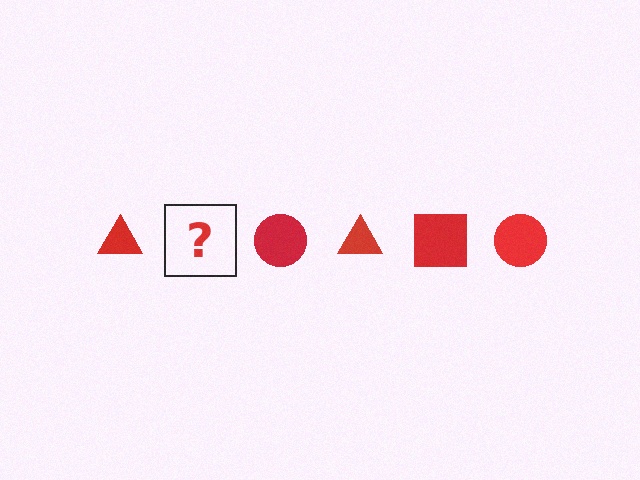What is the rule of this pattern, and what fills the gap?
The rule is that the pattern cycles through triangle, square, circle shapes in red. The gap should be filled with a red square.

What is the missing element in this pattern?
The missing element is a red square.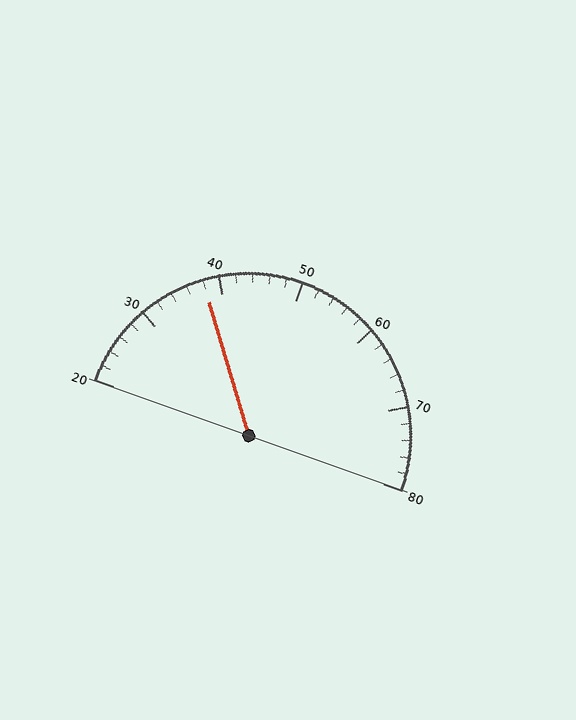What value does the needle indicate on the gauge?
The needle indicates approximately 38.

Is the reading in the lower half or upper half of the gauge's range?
The reading is in the lower half of the range (20 to 80).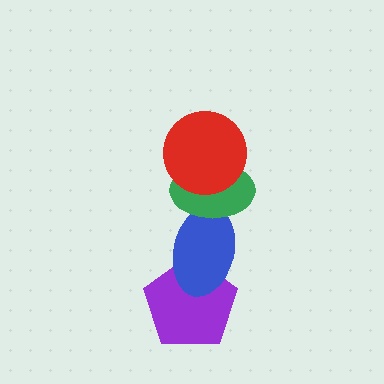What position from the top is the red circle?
The red circle is 1st from the top.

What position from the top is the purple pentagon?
The purple pentagon is 4th from the top.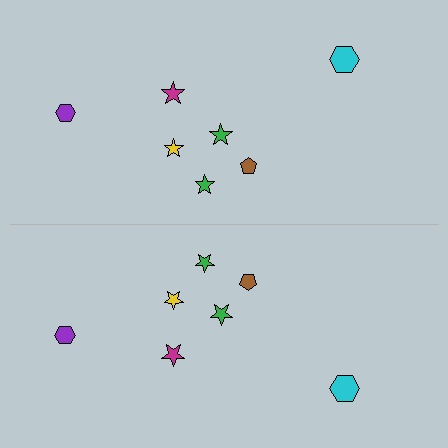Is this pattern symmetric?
Yes, this pattern has bilateral (reflection) symmetry.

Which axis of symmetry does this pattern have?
The pattern has a horizontal axis of symmetry running through the center of the image.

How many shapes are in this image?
There are 14 shapes in this image.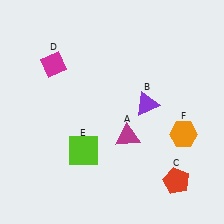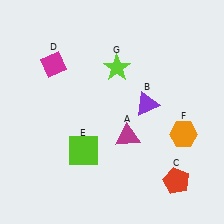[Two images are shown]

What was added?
A lime star (G) was added in Image 2.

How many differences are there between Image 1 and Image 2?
There is 1 difference between the two images.